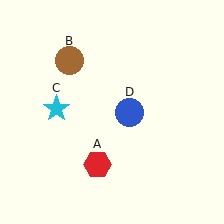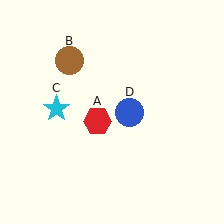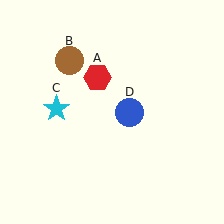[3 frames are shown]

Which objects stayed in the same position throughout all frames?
Brown circle (object B) and cyan star (object C) and blue circle (object D) remained stationary.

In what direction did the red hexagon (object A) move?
The red hexagon (object A) moved up.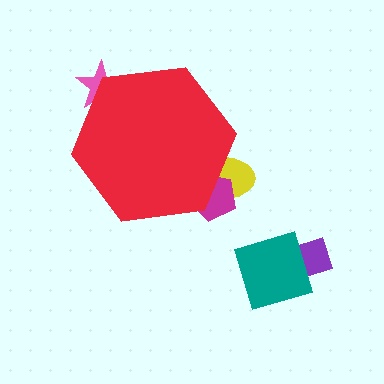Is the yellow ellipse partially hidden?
Yes, the yellow ellipse is partially hidden behind the red hexagon.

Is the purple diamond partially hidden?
No, the purple diamond is fully visible.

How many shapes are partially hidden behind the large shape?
3 shapes are partially hidden.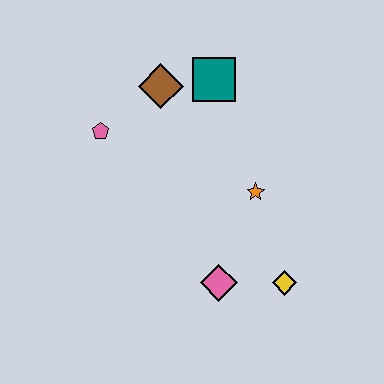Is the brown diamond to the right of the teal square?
No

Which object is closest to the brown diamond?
The teal square is closest to the brown diamond.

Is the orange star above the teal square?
No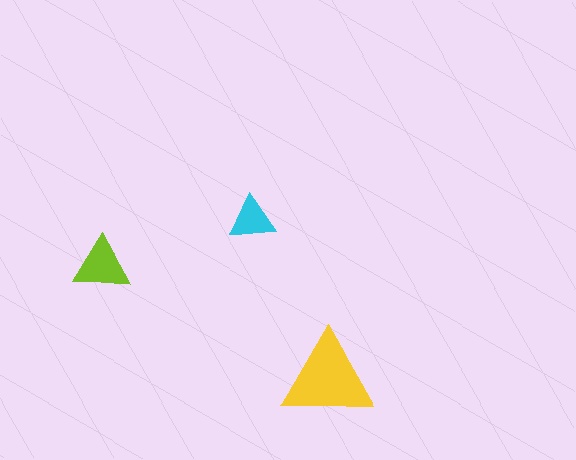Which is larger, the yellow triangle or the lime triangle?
The yellow one.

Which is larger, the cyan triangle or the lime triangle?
The lime one.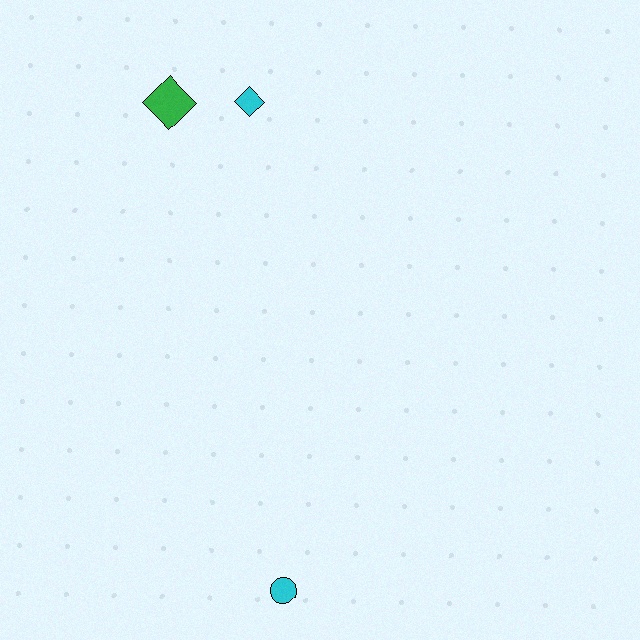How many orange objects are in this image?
There are no orange objects.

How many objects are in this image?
There are 3 objects.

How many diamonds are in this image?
There are 2 diamonds.